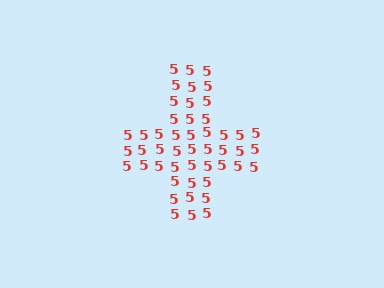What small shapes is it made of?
It is made of small digit 5's.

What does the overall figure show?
The overall figure shows a cross.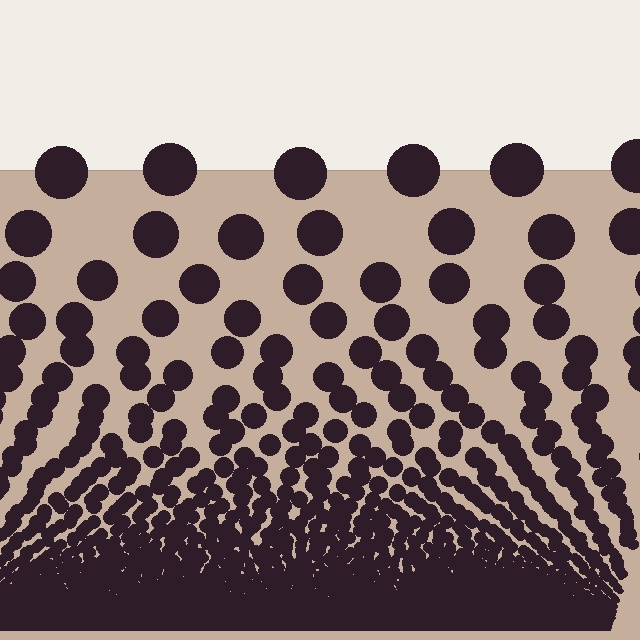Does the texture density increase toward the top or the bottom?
Density increases toward the bottom.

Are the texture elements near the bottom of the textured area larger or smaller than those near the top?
Smaller. The gradient is inverted — elements near the bottom are smaller and denser.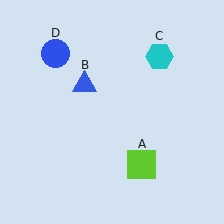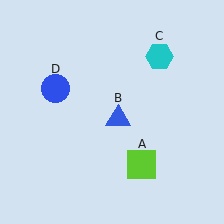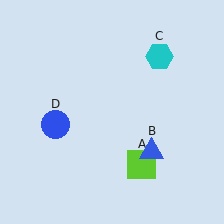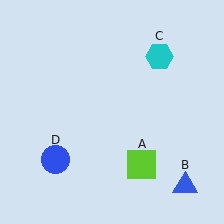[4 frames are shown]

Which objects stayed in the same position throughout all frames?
Lime square (object A) and cyan hexagon (object C) remained stationary.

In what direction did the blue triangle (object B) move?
The blue triangle (object B) moved down and to the right.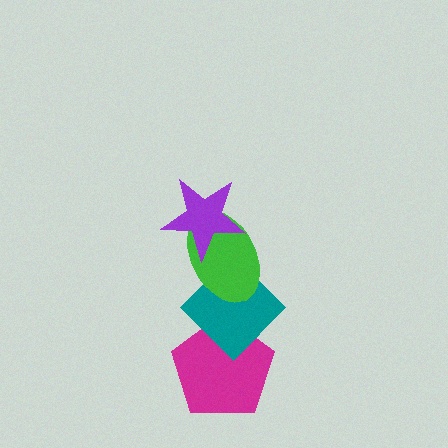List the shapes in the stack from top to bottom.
From top to bottom: the purple star, the green ellipse, the teal diamond, the magenta pentagon.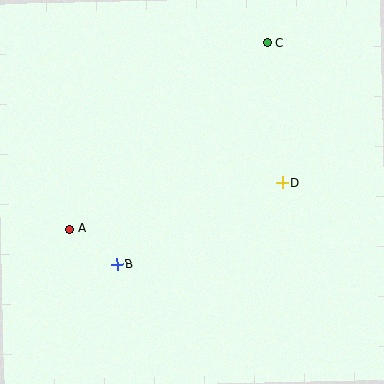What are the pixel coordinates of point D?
Point D is at (282, 183).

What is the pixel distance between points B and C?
The distance between B and C is 267 pixels.